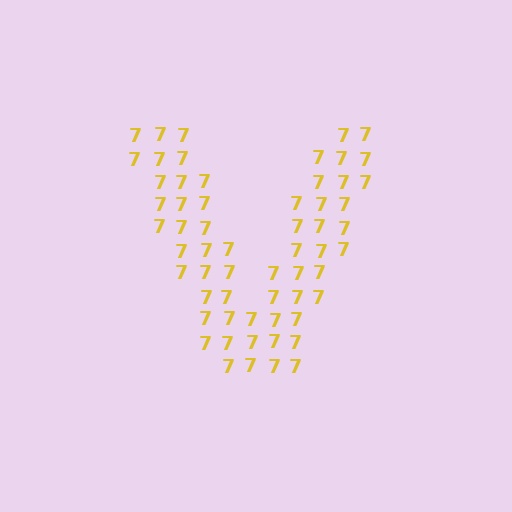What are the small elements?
The small elements are digit 7's.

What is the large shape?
The large shape is the letter V.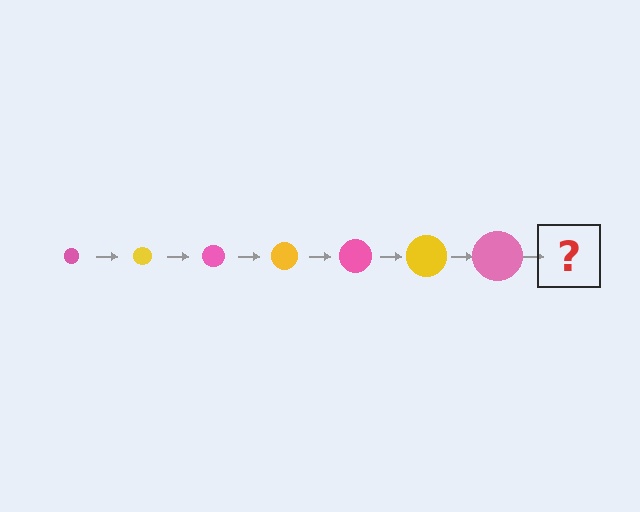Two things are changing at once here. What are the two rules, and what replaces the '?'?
The two rules are that the circle grows larger each step and the color cycles through pink and yellow. The '?' should be a yellow circle, larger than the previous one.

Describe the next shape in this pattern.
It should be a yellow circle, larger than the previous one.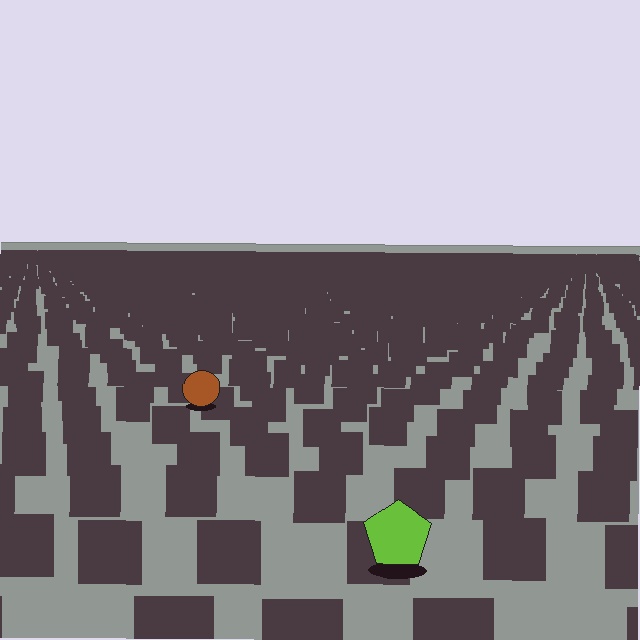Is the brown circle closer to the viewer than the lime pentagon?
No. The lime pentagon is closer — you can tell from the texture gradient: the ground texture is coarser near it.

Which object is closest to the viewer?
The lime pentagon is closest. The texture marks near it are larger and more spread out.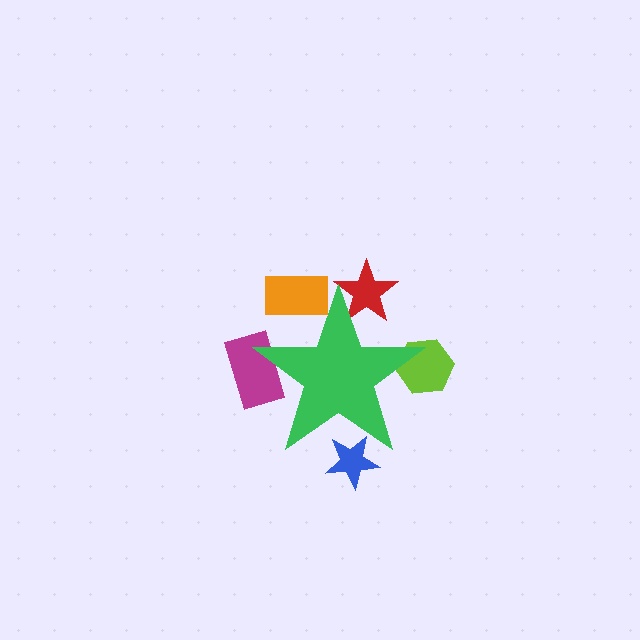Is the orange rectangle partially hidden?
Yes, the orange rectangle is partially hidden behind the green star.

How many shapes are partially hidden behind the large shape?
5 shapes are partially hidden.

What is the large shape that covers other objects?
A green star.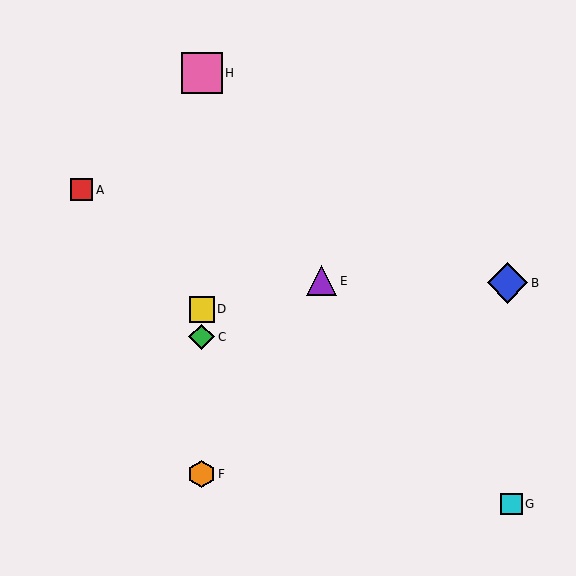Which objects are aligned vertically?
Objects C, D, F, H are aligned vertically.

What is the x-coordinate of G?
Object G is at x≈512.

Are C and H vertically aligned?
Yes, both are at x≈202.